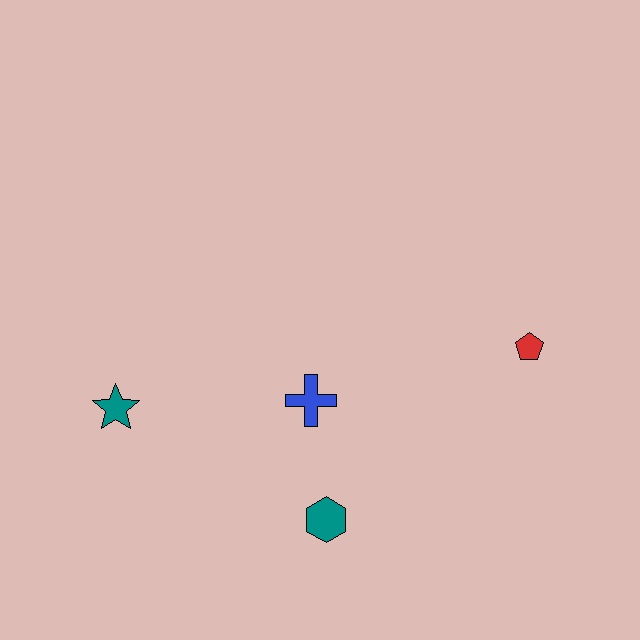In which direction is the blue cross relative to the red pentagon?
The blue cross is to the left of the red pentagon.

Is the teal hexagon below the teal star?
Yes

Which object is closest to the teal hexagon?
The blue cross is closest to the teal hexagon.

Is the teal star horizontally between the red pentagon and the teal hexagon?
No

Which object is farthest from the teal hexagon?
The red pentagon is farthest from the teal hexagon.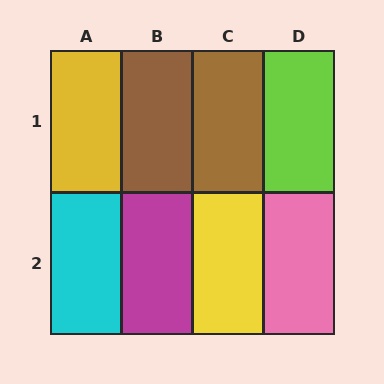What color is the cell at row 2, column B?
Magenta.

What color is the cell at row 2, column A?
Cyan.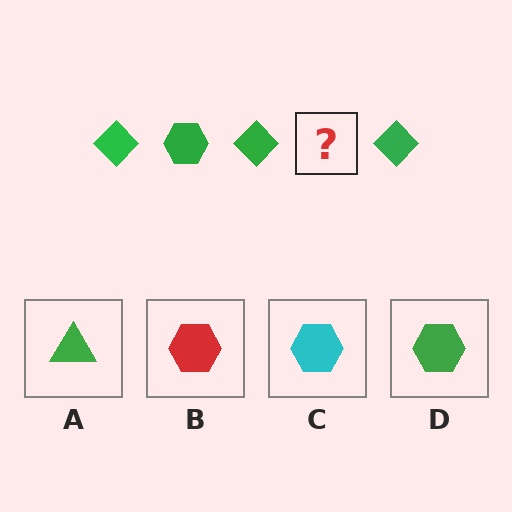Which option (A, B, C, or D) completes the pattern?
D.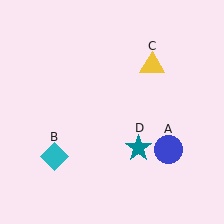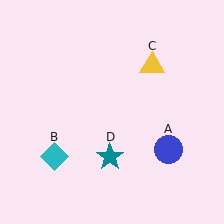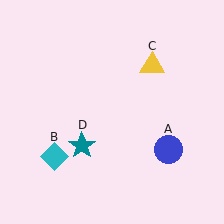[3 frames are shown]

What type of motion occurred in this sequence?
The teal star (object D) rotated clockwise around the center of the scene.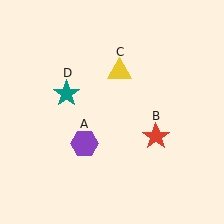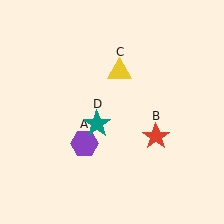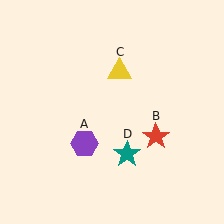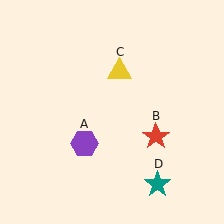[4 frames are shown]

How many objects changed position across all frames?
1 object changed position: teal star (object D).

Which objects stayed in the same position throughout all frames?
Purple hexagon (object A) and red star (object B) and yellow triangle (object C) remained stationary.